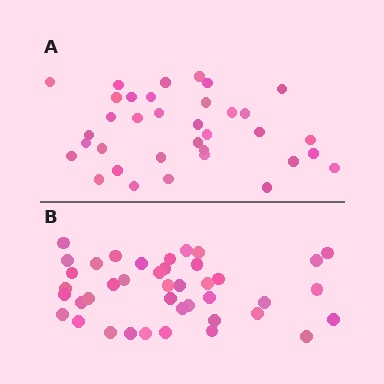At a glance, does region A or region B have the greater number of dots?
Region B (the bottom region) has more dots.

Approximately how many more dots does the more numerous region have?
Region B has about 6 more dots than region A.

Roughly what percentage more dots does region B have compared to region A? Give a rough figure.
About 15% more.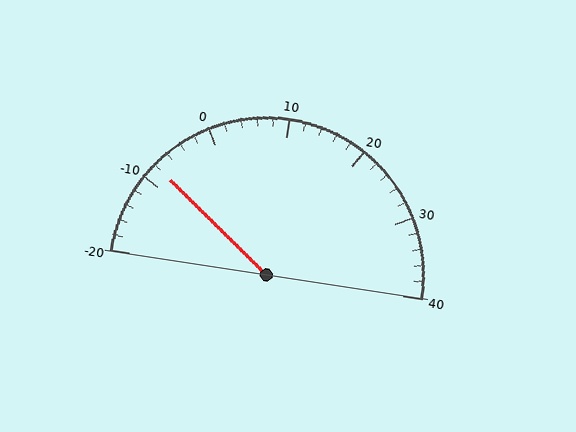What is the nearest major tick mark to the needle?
The nearest major tick mark is -10.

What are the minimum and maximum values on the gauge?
The gauge ranges from -20 to 40.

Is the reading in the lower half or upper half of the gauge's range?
The reading is in the lower half of the range (-20 to 40).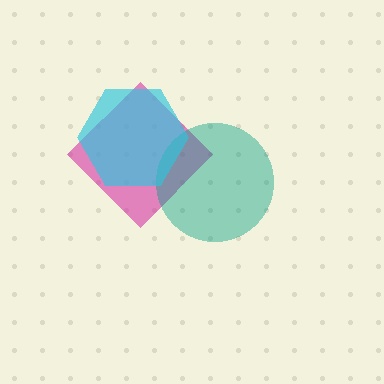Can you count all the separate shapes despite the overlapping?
Yes, there are 3 separate shapes.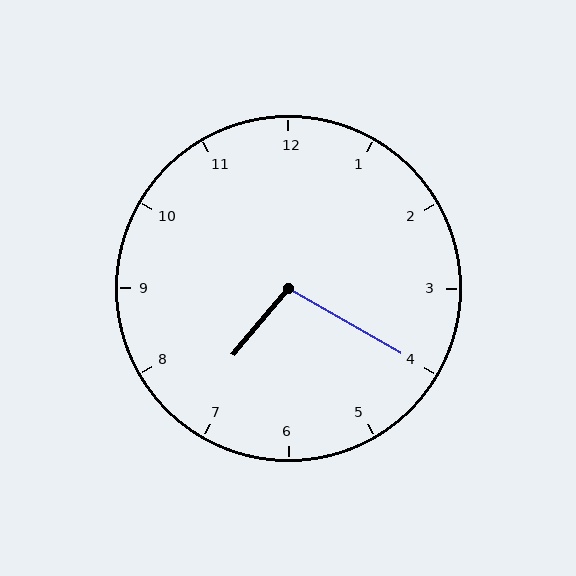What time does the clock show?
7:20.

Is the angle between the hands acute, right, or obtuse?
It is obtuse.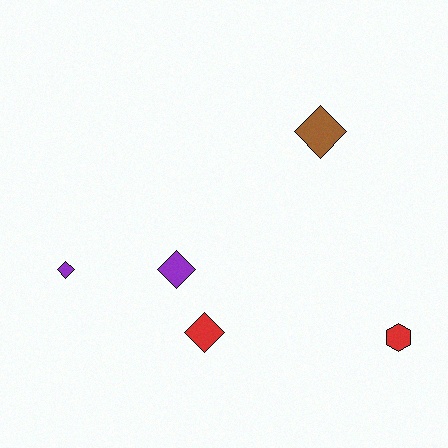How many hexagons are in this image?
There is 1 hexagon.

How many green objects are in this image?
There are no green objects.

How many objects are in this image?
There are 5 objects.